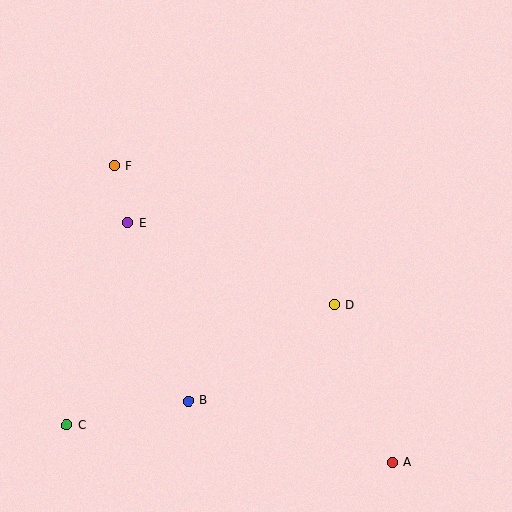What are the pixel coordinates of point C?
Point C is at (67, 425).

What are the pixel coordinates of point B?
Point B is at (188, 401).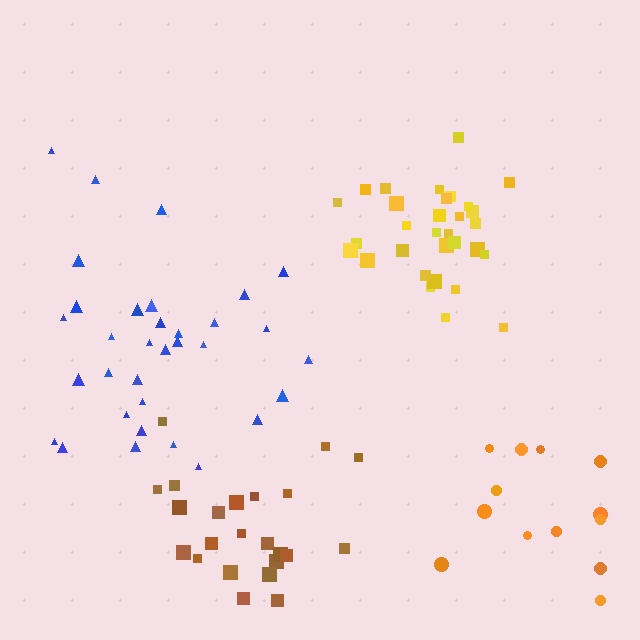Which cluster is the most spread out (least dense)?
Orange.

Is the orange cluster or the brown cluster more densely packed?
Brown.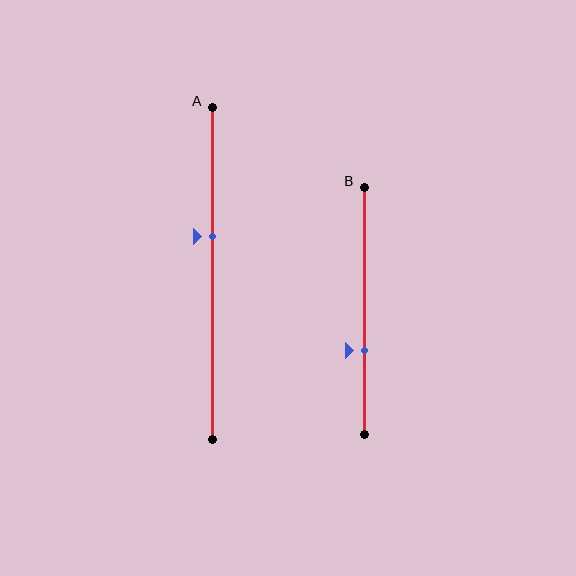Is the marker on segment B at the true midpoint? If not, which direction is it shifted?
No, the marker on segment B is shifted downward by about 16% of the segment length.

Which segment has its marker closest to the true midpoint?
Segment A has its marker closest to the true midpoint.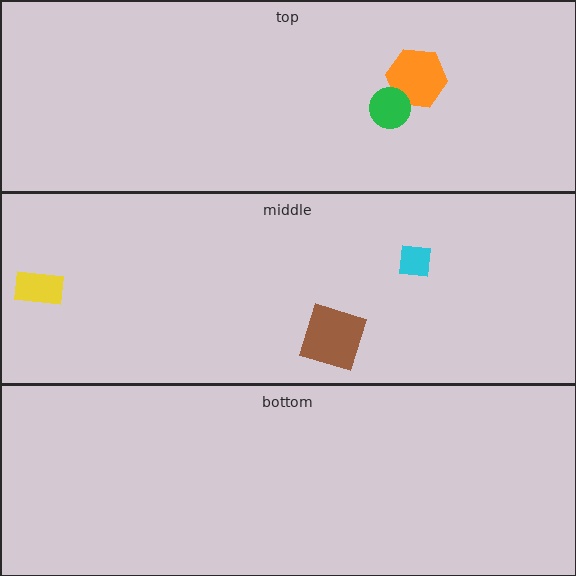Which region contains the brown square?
The middle region.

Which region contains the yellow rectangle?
The middle region.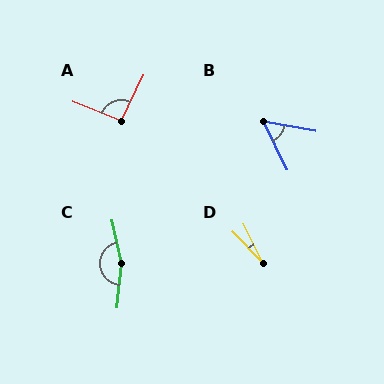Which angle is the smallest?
D, at approximately 18 degrees.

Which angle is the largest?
C, at approximately 162 degrees.